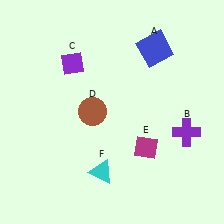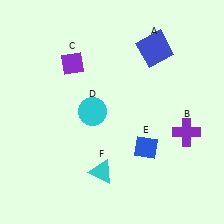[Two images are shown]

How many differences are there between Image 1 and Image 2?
There are 2 differences between the two images.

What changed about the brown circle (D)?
In Image 1, D is brown. In Image 2, it changed to cyan.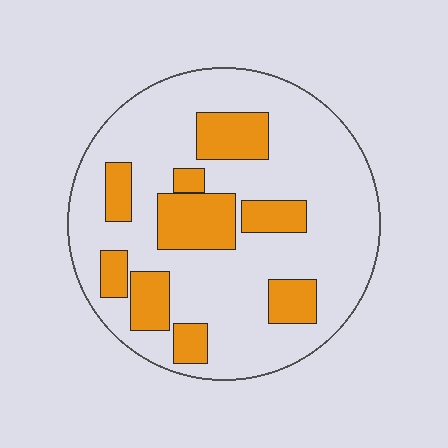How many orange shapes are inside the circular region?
9.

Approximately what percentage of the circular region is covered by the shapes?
Approximately 25%.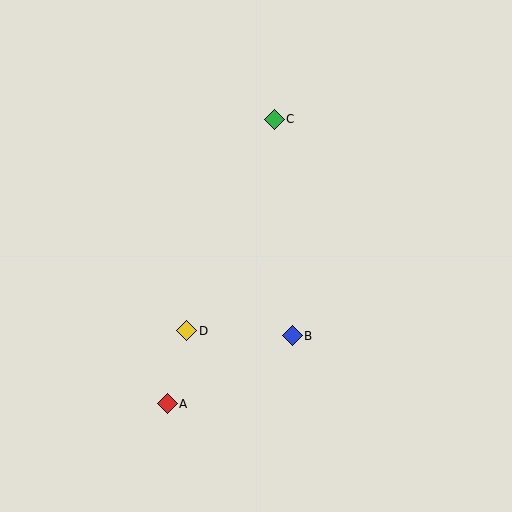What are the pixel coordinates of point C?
Point C is at (274, 119).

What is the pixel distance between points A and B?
The distance between A and B is 142 pixels.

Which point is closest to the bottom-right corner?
Point B is closest to the bottom-right corner.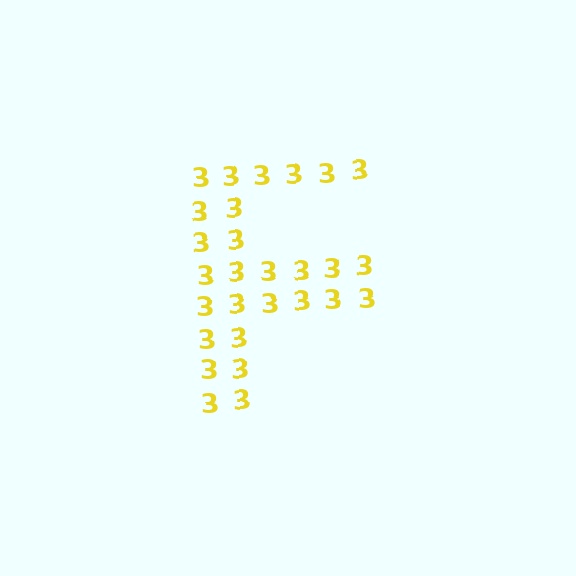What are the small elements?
The small elements are digit 3's.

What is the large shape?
The large shape is the letter F.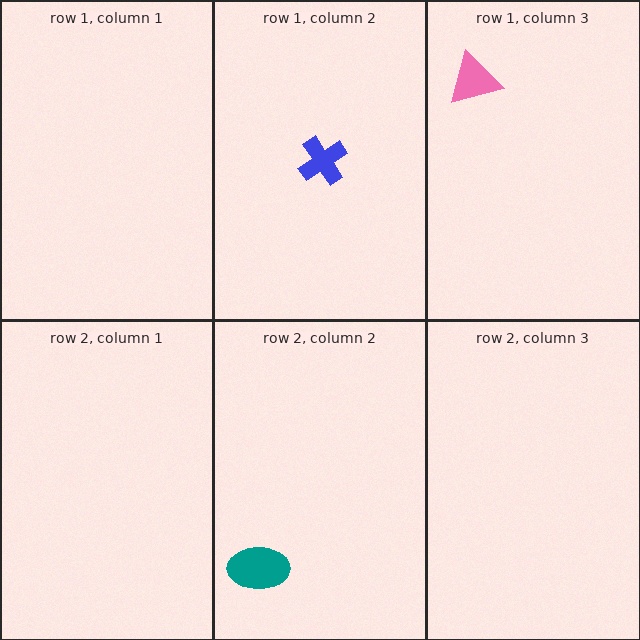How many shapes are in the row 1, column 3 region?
1.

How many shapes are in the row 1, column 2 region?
1.